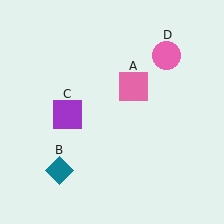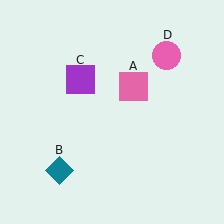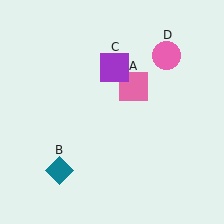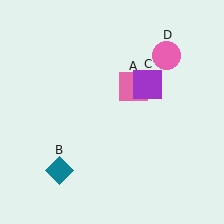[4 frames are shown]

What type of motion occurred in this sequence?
The purple square (object C) rotated clockwise around the center of the scene.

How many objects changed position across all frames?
1 object changed position: purple square (object C).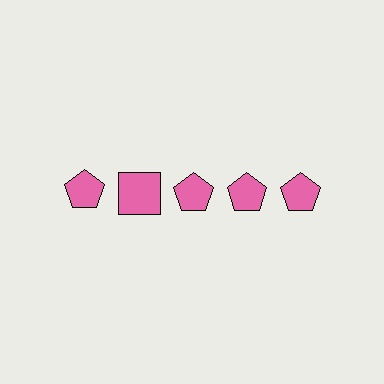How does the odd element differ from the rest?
It has a different shape: square instead of pentagon.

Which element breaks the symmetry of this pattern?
The pink square in the top row, second from left column breaks the symmetry. All other shapes are pink pentagons.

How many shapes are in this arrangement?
There are 5 shapes arranged in a grid pattern.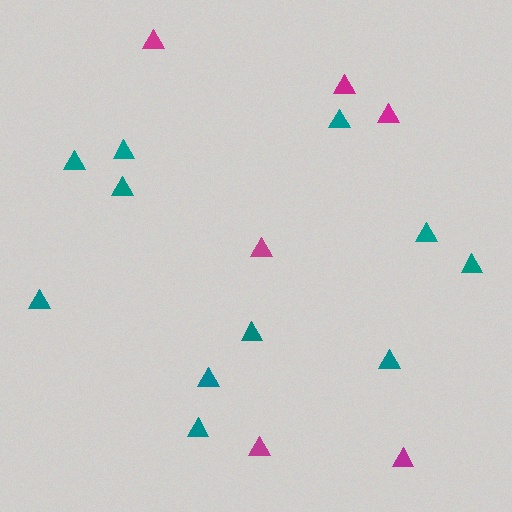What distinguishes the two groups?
There are 2 groups: one group of teal triangles (11) and one group of magenta triangles (6).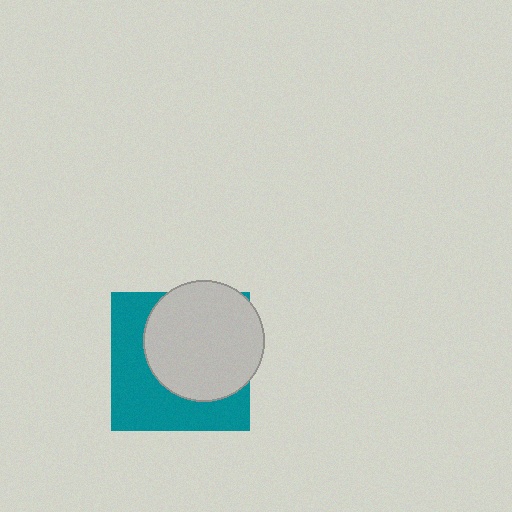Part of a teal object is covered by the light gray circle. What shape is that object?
It is a square.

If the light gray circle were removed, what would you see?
You would see the complete teal square.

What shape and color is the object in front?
The object in front is a light gray circle.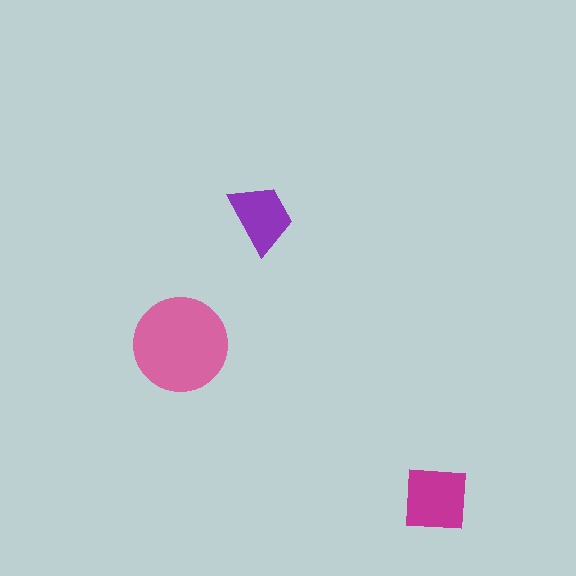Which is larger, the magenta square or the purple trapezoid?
The magenta square.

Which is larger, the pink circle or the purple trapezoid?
The pink circle.